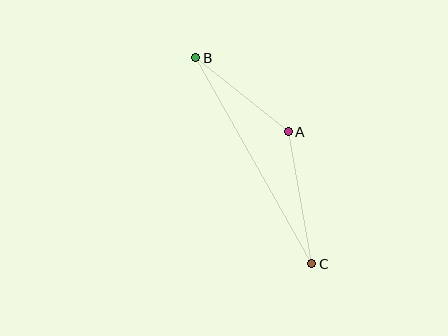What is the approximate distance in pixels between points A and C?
The distance between A and C is approximately 134 pixels.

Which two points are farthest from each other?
Points B and C are farthest from each other.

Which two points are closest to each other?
Points A and B are closest to each other.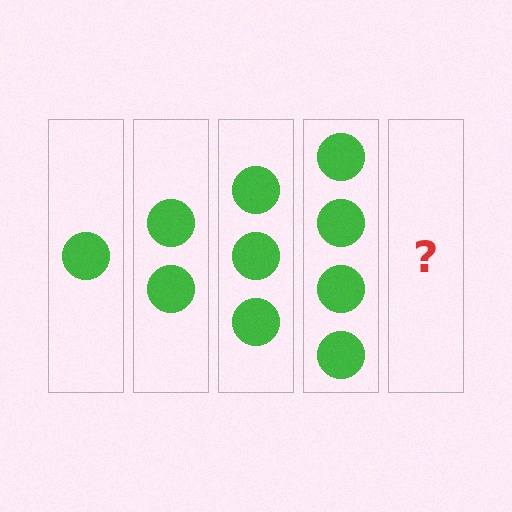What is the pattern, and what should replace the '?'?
The pattern is that each step adds one more circle. The '?' should be 5 circles.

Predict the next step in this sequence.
The next step is 5 circles.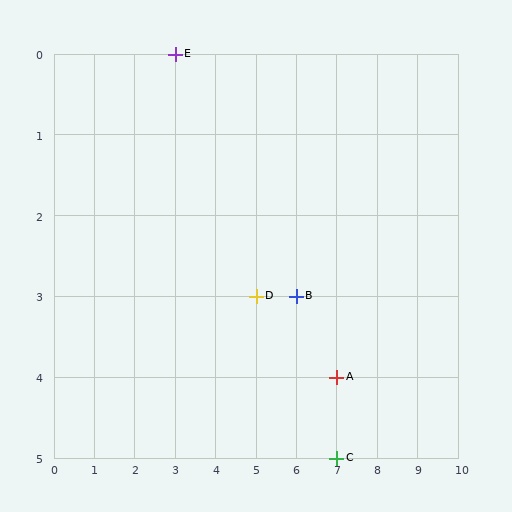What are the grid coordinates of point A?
Point A is at grid coordinates (7, 4).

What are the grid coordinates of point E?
Point E is at grid coordinates (3, 0).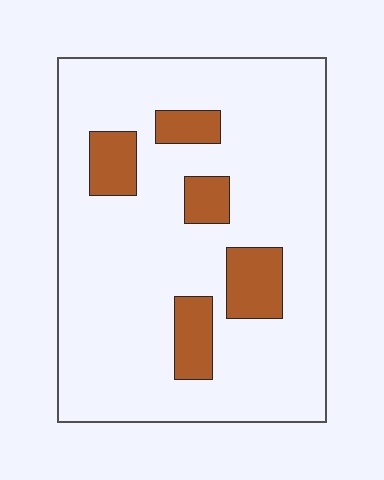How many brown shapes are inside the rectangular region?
5.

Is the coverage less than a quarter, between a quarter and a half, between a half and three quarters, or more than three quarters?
Less than a quarter.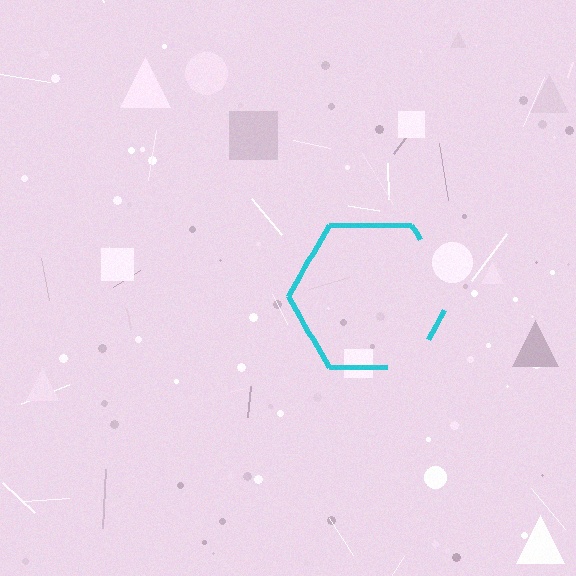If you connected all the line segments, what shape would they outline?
They would outline a hexagon.